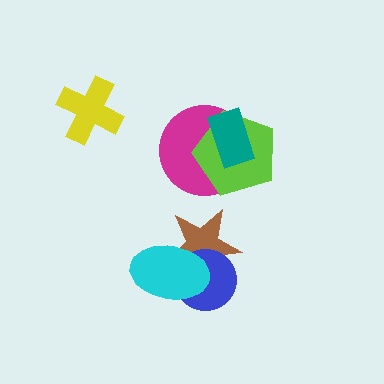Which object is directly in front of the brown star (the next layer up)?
The blue circle is directly in front of the brown star.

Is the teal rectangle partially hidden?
No, no other shape covers it.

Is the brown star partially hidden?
Yes, it is partially covered by another shape.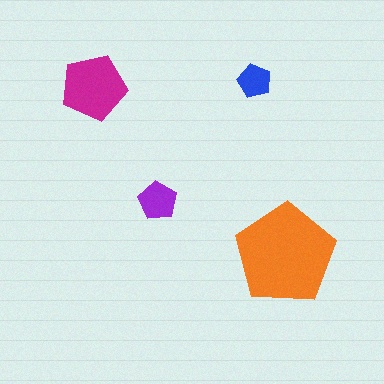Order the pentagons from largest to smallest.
the orange one, the magenta one, the purple one, the blue one.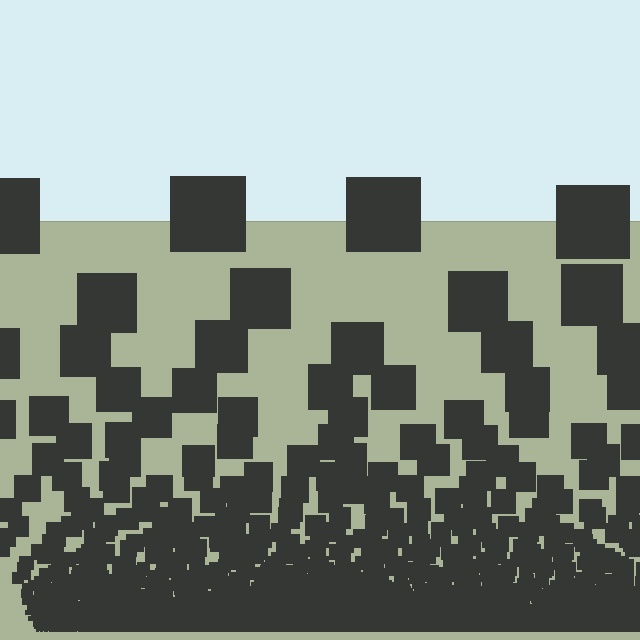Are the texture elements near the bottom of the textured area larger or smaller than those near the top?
Smaller. The gradient is inverted — elements near the bottom are smaller and denser.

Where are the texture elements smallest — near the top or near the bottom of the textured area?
Near the bottom.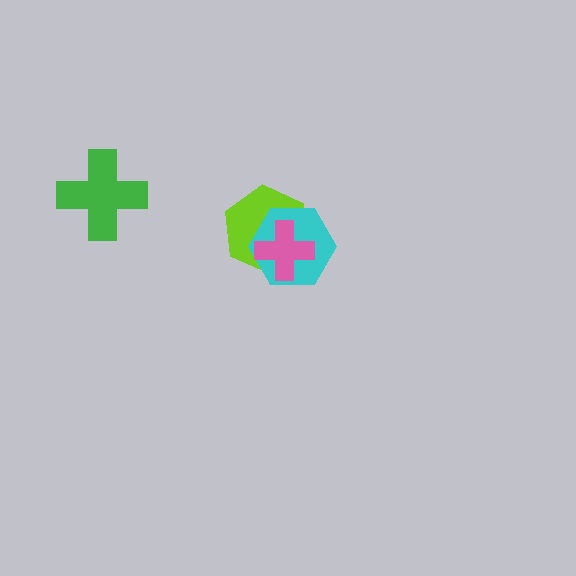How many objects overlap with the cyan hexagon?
2 objects overlap with the cyan hexagon.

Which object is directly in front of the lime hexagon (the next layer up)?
The cyan hexagon is directly in front of the lime hexagon.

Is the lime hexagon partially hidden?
Yes, it is partially covered by another shape.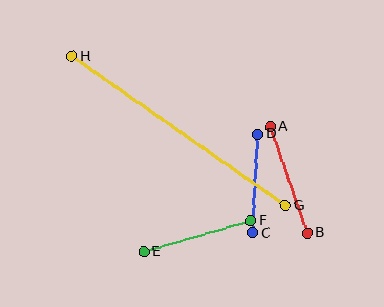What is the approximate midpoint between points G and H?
The midpoint is at approximately (179, 131) pixels.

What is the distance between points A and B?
The distance is approximately 112 pixels.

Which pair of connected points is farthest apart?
Points G and H are farthest apart.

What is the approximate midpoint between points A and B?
The midpoint is at approximately (289, 180) pixels.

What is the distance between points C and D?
The distance is approximately 99 pixels.